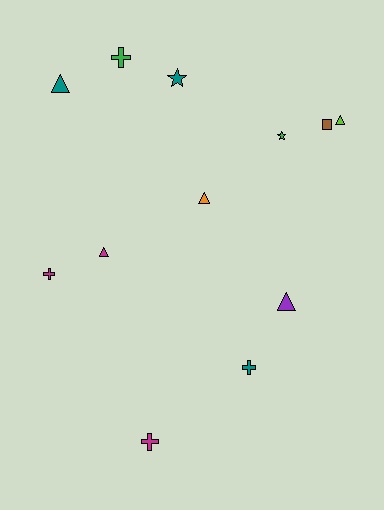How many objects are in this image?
There are 12 objects.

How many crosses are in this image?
There are 4 crosses.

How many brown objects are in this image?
There is 1 brown object.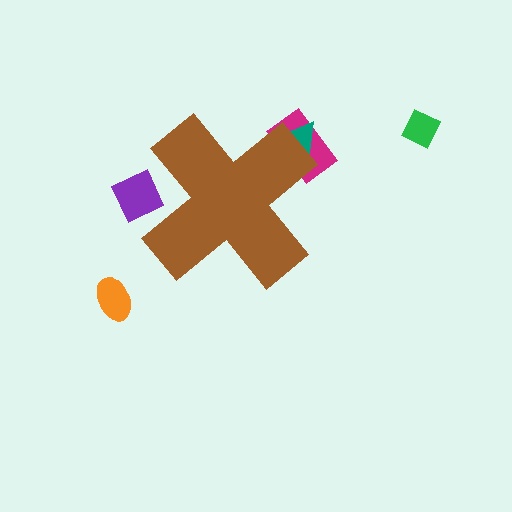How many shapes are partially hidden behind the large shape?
3 shapes are partially hidden.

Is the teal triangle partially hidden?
Yes, the teal triangle is partially hidden behind the brown cross.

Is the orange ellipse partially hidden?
No, the orange ellipse is fully visible.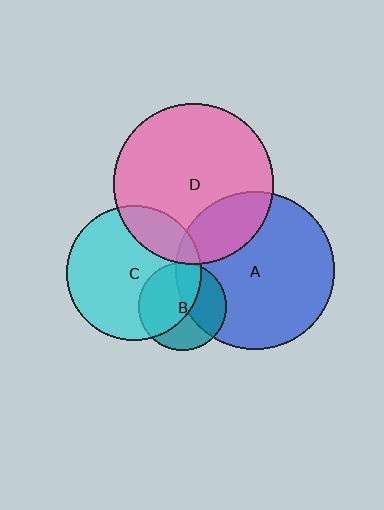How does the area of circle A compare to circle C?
Approximately 1.4 times.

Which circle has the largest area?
Circle D (pink).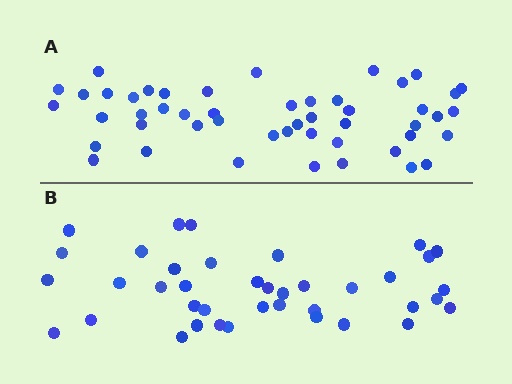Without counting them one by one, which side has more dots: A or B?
Region A (the top region) has more dots.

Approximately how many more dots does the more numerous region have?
Region A has roughly 10 or so more dots than region B.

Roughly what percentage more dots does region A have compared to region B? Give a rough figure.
About 25% more.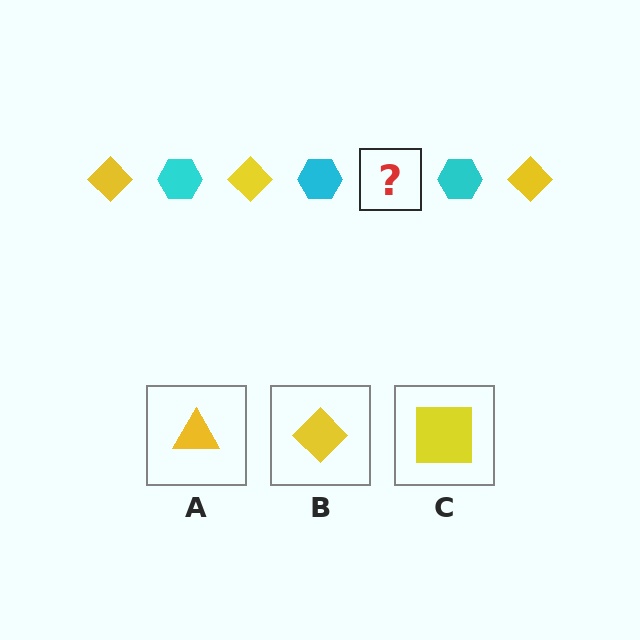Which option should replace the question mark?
Option B.